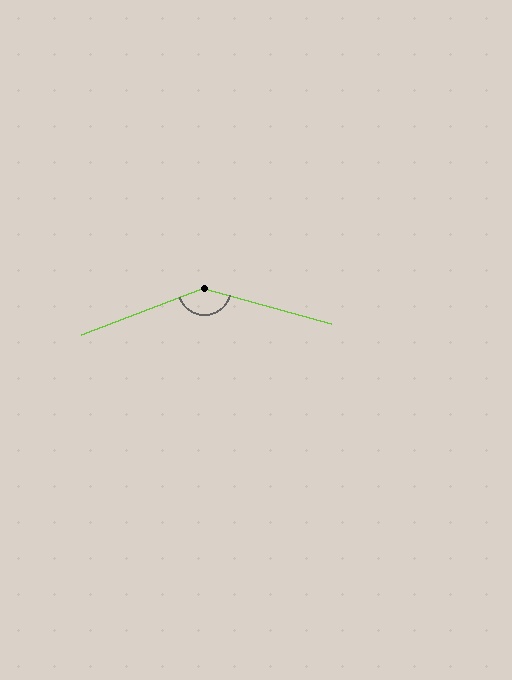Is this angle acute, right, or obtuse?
It is obtuse.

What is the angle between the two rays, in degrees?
Approximately 144 degrees.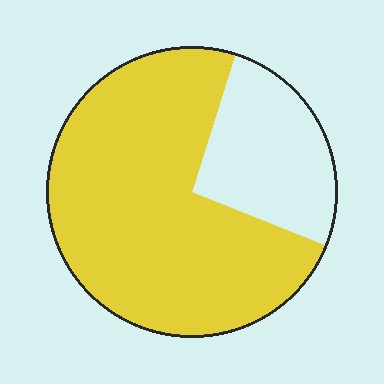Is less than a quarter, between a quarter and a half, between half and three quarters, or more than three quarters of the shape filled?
Between half and three quarters.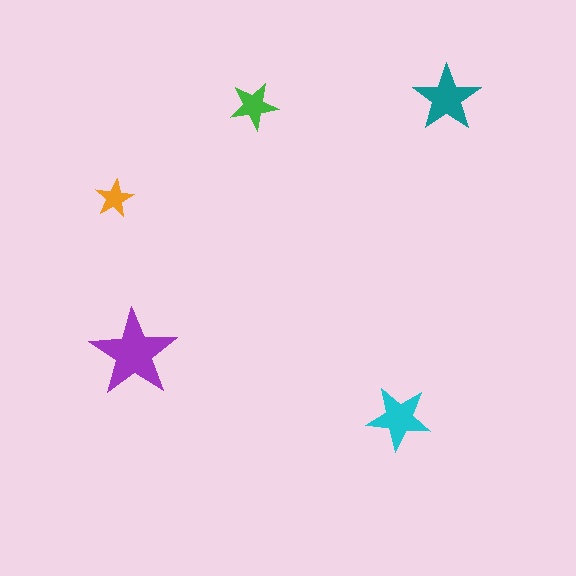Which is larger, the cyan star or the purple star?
The purple one.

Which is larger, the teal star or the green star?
The teal one.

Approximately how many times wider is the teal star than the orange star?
About 2 times wider.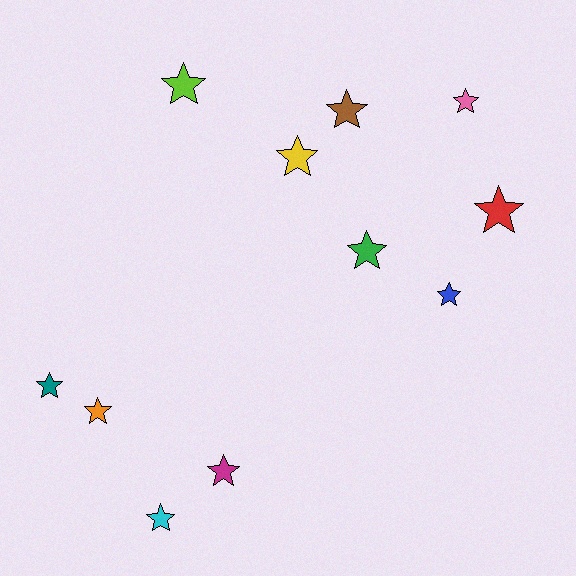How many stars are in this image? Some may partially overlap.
There are 11 stars.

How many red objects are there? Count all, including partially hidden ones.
There is 1 red object.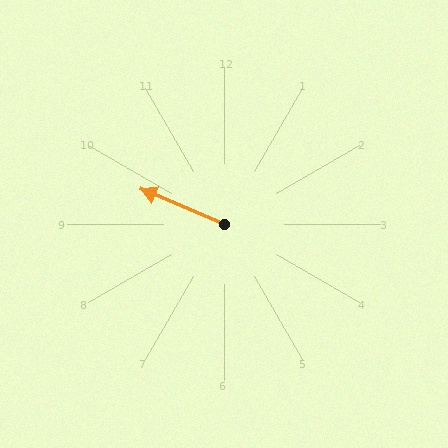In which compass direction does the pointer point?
Northwest.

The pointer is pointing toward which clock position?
Roughly 10 o'clock.